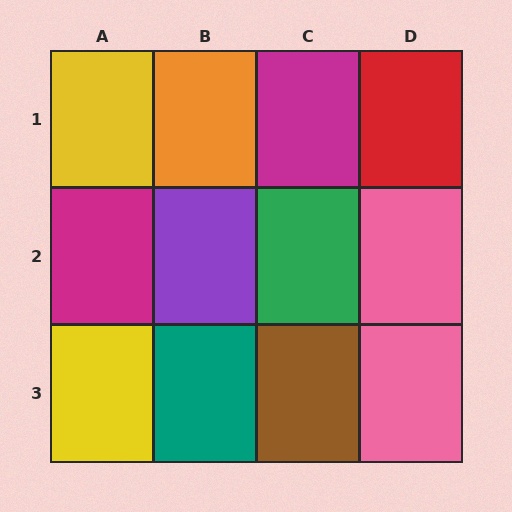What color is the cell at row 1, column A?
Yellow.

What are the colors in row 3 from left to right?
Yellow, teal, brown, pink.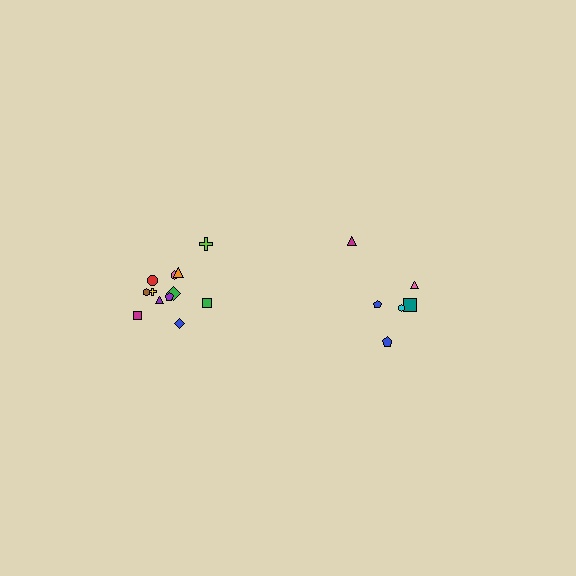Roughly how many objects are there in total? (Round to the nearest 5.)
Roughly 20 objects in total.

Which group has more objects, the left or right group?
The left group.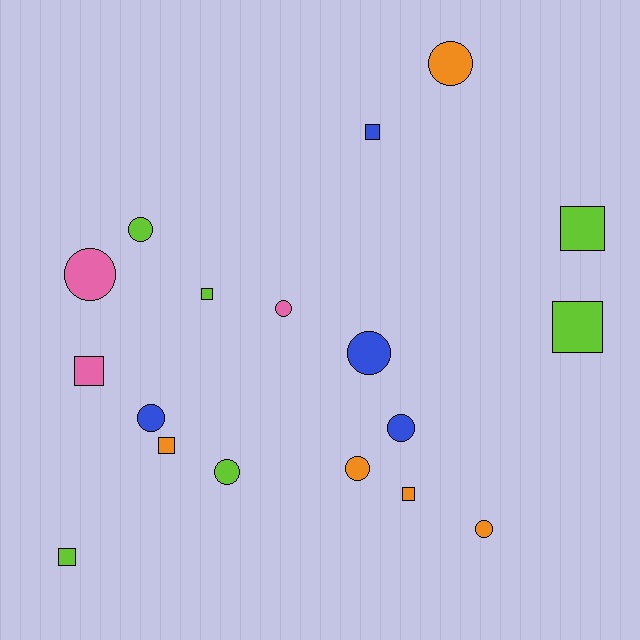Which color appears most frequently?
Lime, with 6 objects.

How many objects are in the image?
There are 18 objects.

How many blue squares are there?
There is 1 blue square.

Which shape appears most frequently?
Circle, with 10 objects.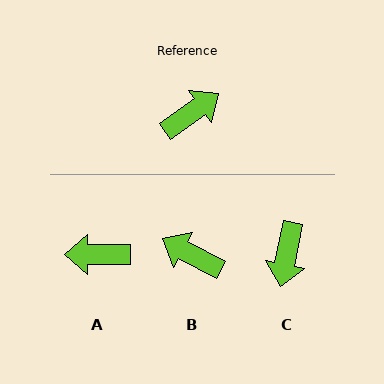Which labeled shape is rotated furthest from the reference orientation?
A, about 144 degrees away.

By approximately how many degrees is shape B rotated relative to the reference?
Approximately 116 degrees counter-clockwise.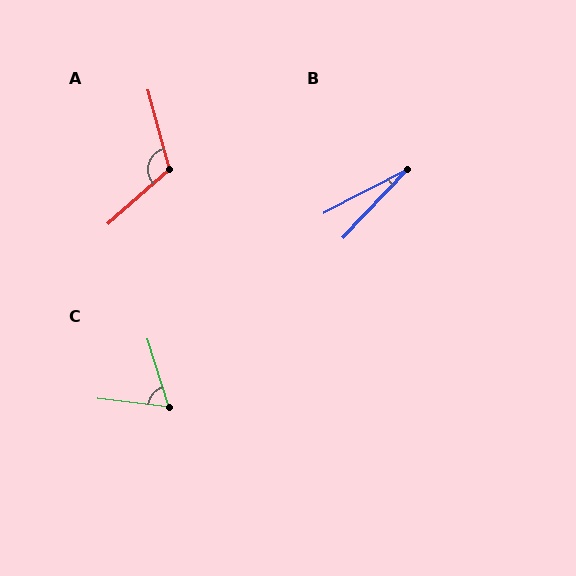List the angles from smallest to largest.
B (19°), C (65°), A (117°).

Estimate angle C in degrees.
Approximately 65 degrees.